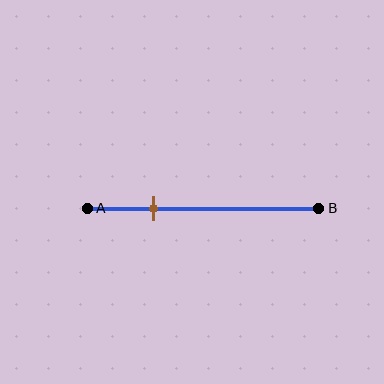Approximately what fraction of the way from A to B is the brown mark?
The brown mark is approximately 30% of the way from A to B.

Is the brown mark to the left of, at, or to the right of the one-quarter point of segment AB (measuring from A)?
The brown mark is to the right of the one-quarter point of segment AB.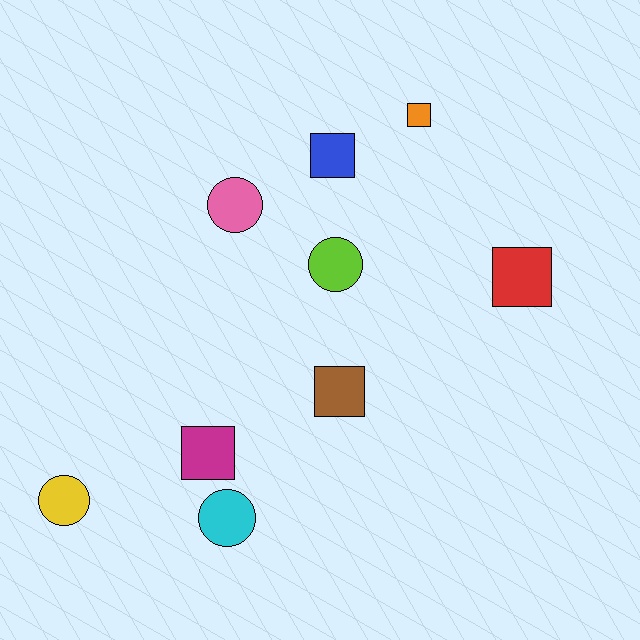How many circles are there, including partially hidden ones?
There are 4 circles.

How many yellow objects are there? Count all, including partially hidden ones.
There is 1 yellow object.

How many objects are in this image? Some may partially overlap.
There are 9 objects.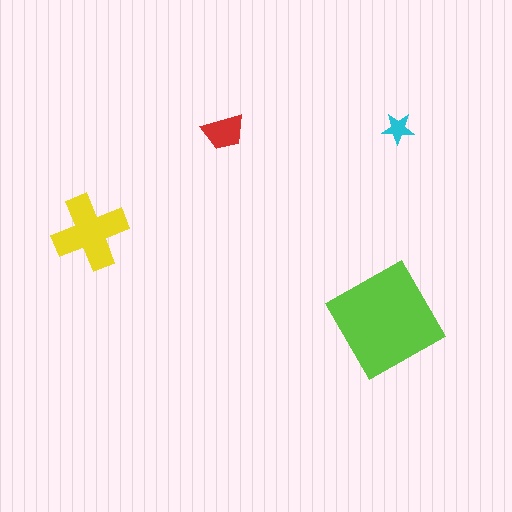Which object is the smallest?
The cyan star.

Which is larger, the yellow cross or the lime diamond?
The lime diamond.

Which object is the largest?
The lime diamond.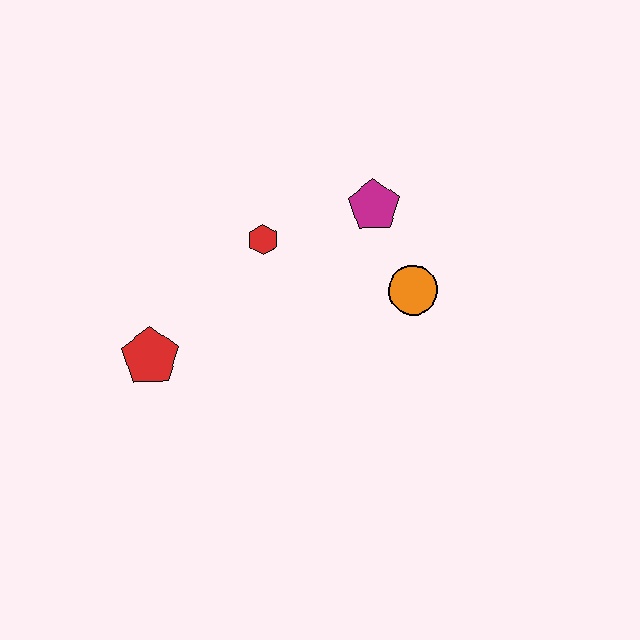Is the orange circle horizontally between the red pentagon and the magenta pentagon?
No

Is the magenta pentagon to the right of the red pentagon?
Yes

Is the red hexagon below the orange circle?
No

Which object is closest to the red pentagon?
The red hexagon is closest to the red pentagon.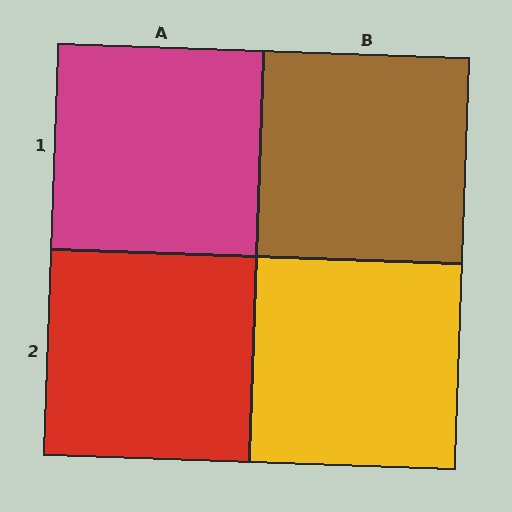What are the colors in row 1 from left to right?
Magenta, brown.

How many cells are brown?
1 cell is brown.